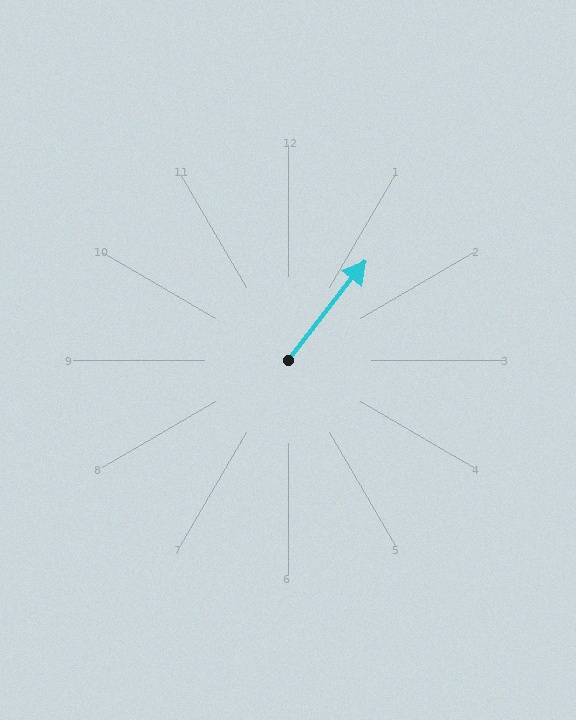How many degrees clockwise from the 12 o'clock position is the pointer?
Approximately 38 degrees.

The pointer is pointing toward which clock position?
Roughly 1 o'clock.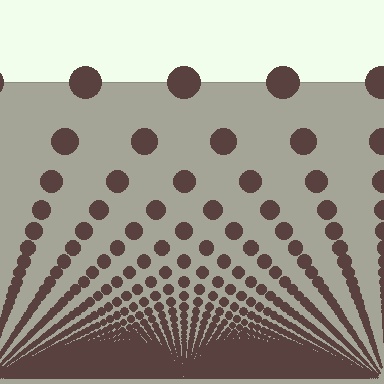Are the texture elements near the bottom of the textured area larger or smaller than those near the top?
Smaller. The gradient is inverted — elements near the bottom are smaller and denser.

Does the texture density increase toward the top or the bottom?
Density increases toward the bottom.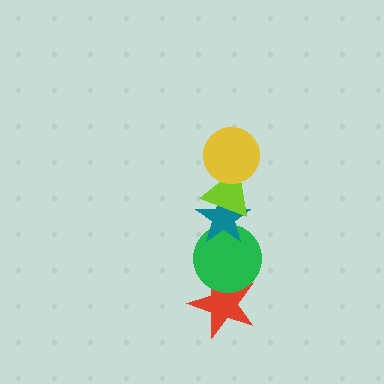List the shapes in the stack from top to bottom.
From top to bottom: the yellow circle, the lime triangle, the teal star, the green circle, the red star.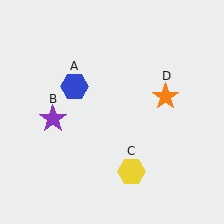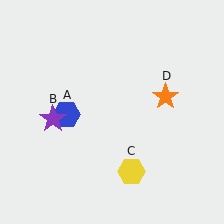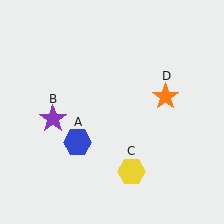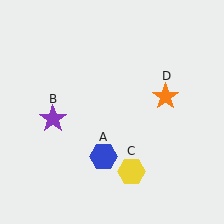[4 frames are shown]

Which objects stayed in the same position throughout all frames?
Purple star (object B) and yellow hexagon (object C) and orange star (object D) remained stationary.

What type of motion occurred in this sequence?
The blue hexagon (object A) rotated counterclockwise around the center of the scene.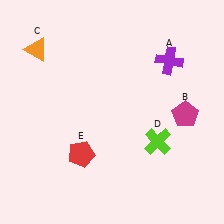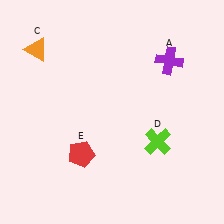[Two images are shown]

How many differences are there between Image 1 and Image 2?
There is 1 difference between the two images.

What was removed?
The magenta pentagon (B) was removed in Image 2.